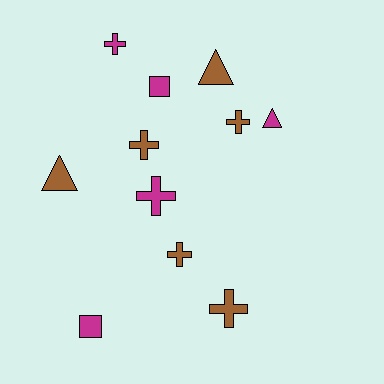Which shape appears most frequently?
Cross, with 6 objects.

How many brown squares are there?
There are no brown squares.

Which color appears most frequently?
Brown, with 6 objects.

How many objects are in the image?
There are 11 objects.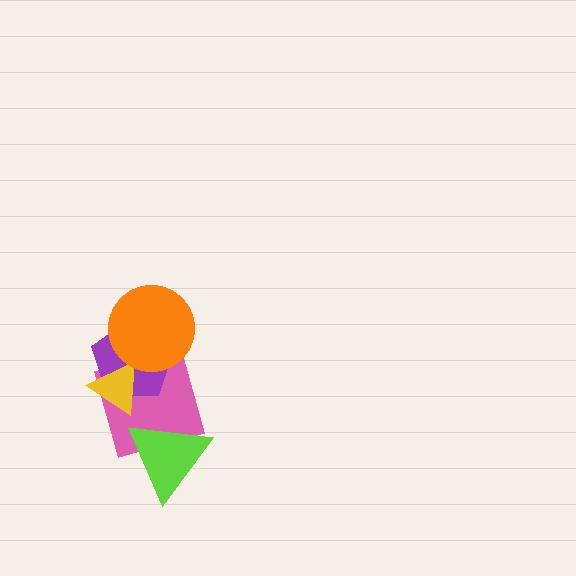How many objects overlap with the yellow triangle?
2 objects overlap with the yellow triangle.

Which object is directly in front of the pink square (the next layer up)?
The purple pentagon is directly in front of the pink square.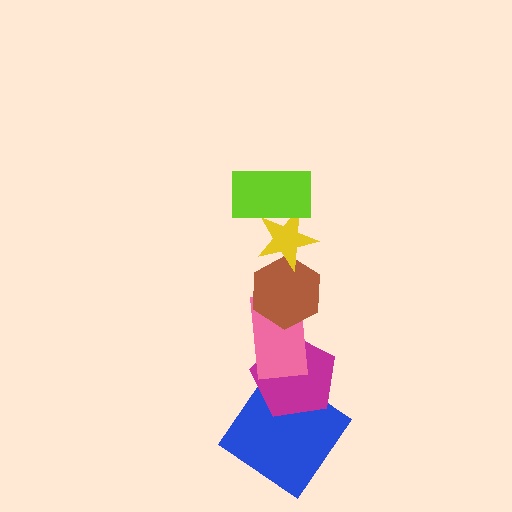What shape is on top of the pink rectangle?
The brown hexagon is on top of the pink rectangle.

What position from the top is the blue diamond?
The blue diamond is 6th from the top.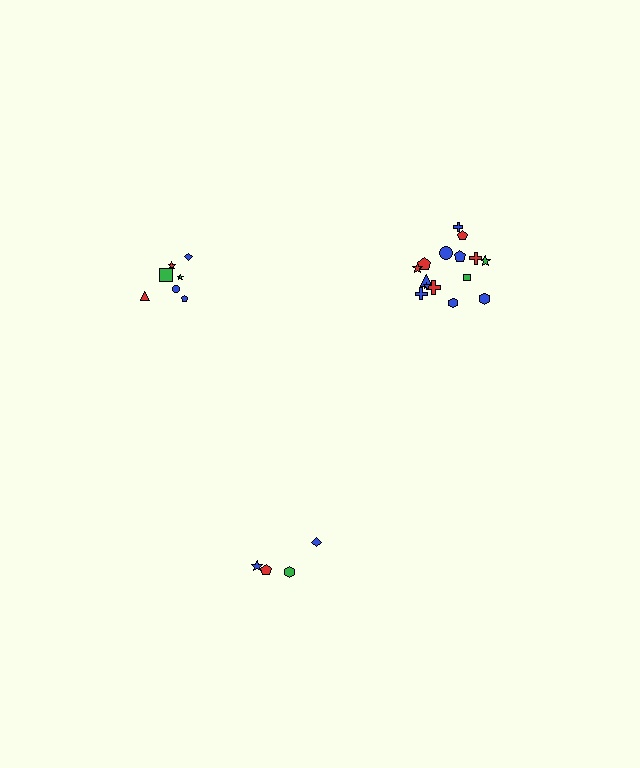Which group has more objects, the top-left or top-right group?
The top-right group.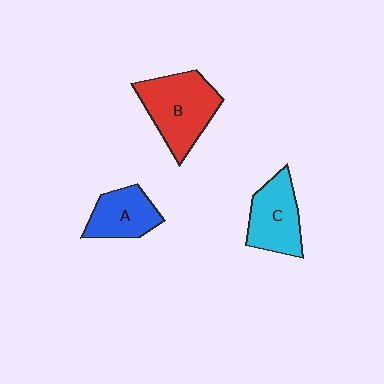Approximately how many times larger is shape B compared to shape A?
Approximately 1.5 times.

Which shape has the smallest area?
Shape A (blue).